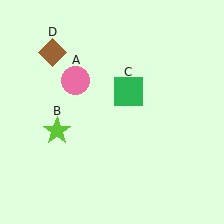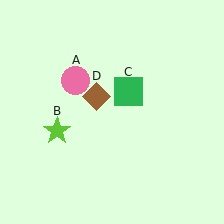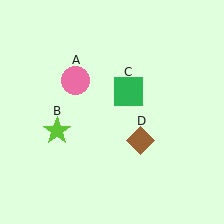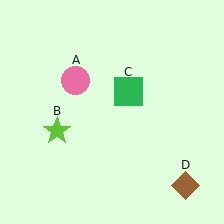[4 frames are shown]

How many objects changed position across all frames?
1 object changed position: brown diamond (object D).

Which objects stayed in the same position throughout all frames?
Pink circle (object A) and lime star (object B) and green square (object C) remained stationary.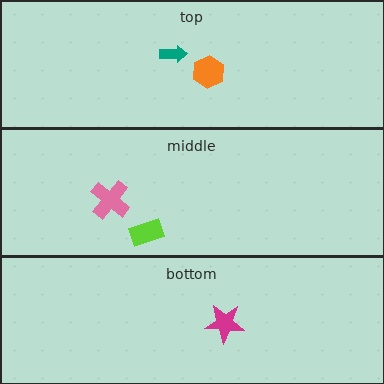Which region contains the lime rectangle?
The middle region.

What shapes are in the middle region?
The pink cross, the lime rectangle.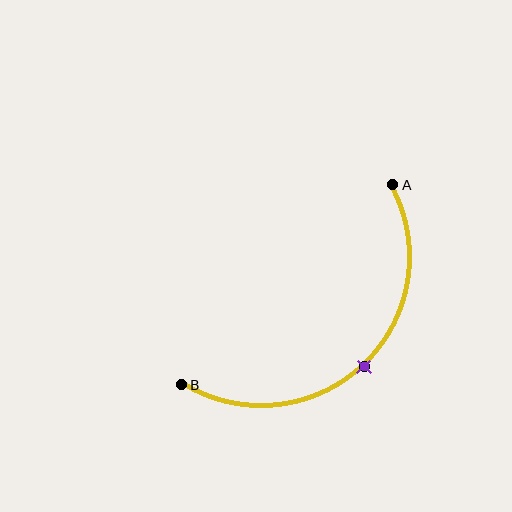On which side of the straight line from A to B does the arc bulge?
The arc bulges below and to the right of the straight line connecting A and B.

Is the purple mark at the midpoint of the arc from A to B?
Yes. The purple mark lies on the arc at equal arc-length from both A and B — it is the arc midpoint.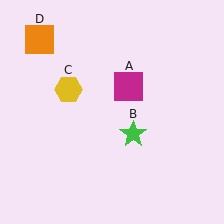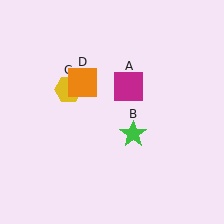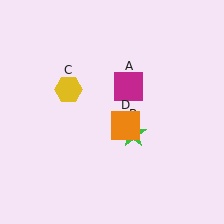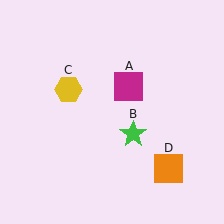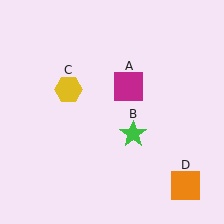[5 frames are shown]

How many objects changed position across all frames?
1 object changed position: orange square (object D).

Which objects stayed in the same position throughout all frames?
Magenta square (object A) and green star (object B) and yellow hexagon (object C) remained stationary.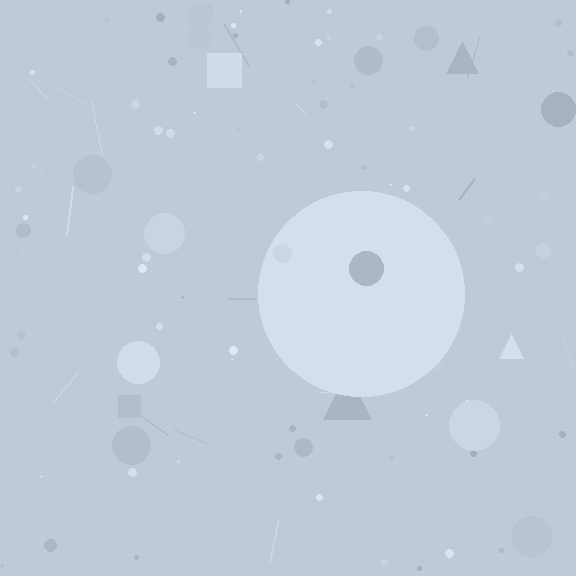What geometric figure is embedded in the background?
A circle is embedded in the background.